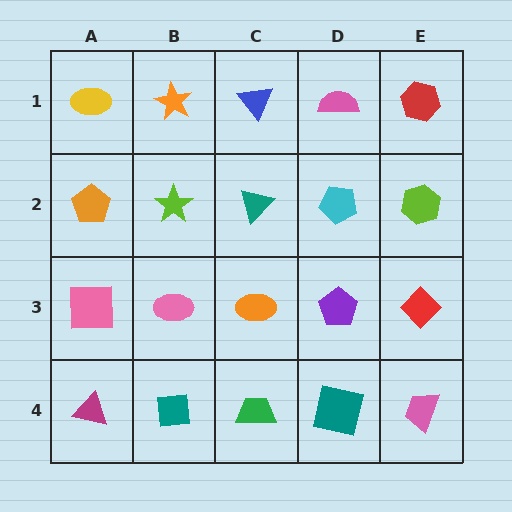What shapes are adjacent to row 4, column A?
A pink square (row 3, column A), a teal square (row 4, column B).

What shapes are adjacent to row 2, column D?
A pink semicircle (row 1, column D), a purple pentagon (row 3, column D), a teal triangle (row 2, column C), a lime hexagon (row 2, column E).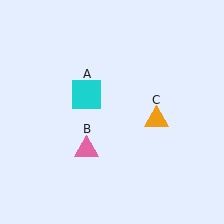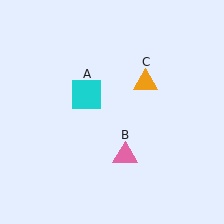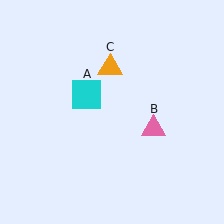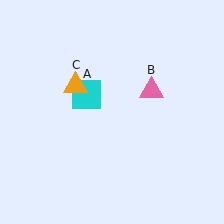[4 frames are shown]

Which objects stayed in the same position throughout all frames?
Cyan square (object A) remained stationary.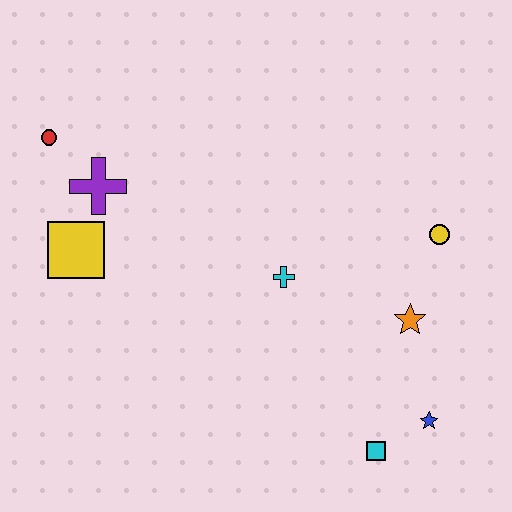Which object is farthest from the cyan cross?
The red circle is farthest from the cyan cross.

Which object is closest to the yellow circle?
The orange star is closest to the yellow circle.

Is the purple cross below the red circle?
Yes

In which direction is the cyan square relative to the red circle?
The cyan square is to the right of the red circle.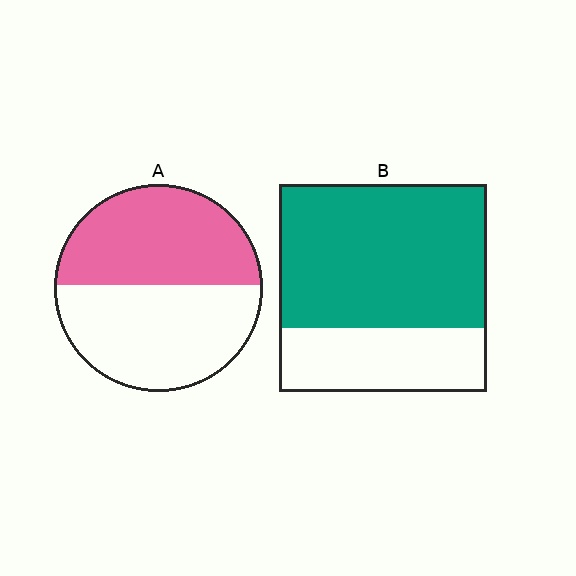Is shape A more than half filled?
Roughly half.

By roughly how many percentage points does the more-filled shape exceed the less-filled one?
By roughly 20 percentage points (B over A).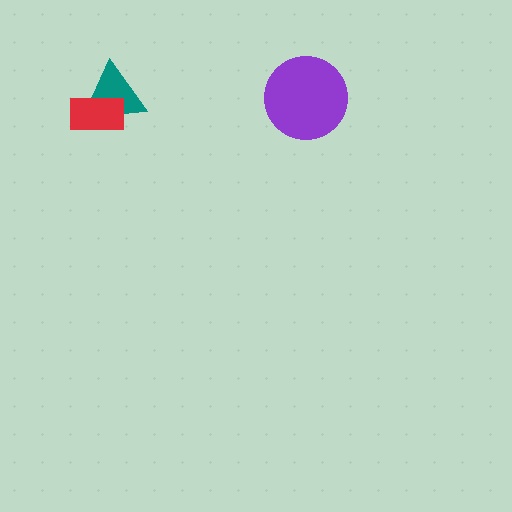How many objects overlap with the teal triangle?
1 object overlaps with the teal triangle.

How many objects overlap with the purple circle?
0 objects overlap with the purple circle.